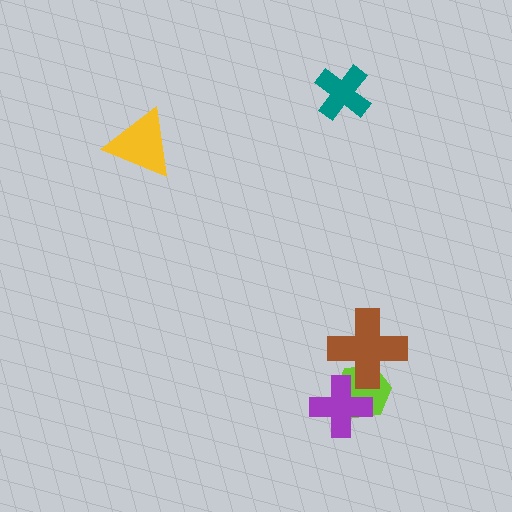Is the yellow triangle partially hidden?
No, no other shape covers it.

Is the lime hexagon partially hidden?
Yes, it is partially covered by another shape.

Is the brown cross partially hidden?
Yes, it is partially covered by another shape.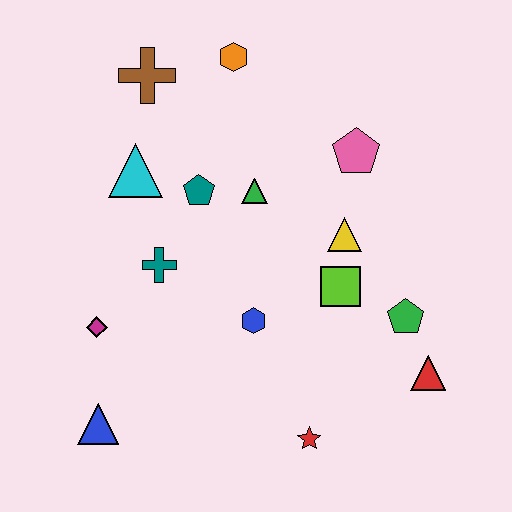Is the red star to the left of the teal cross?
No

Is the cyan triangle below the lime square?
No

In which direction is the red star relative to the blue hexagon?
The red star is below the blue hexagon.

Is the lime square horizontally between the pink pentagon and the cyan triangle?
Yes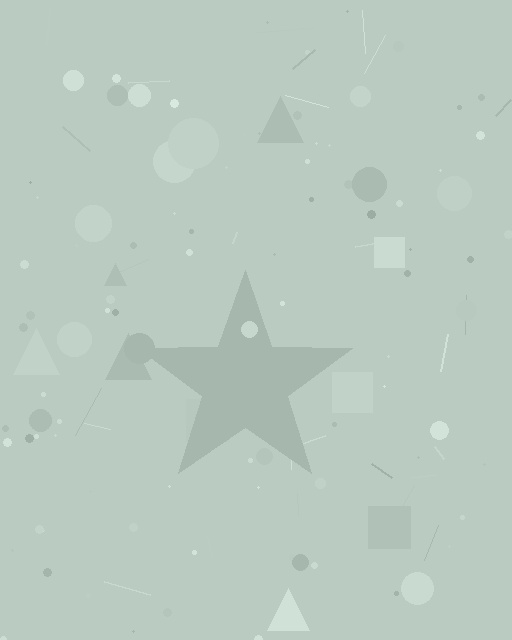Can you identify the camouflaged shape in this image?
The camouflaged shape is a star.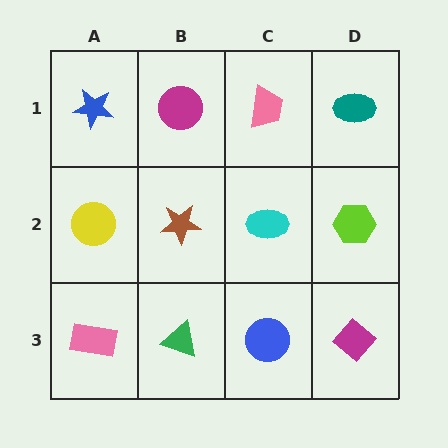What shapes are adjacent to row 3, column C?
A cyan ellipse (row 2, column C), a green triangle (row 3, column B), a magenta diamond (row 3, column D).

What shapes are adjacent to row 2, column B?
A magenta circle (row 1, column B), a green triangle (row 3, column B), a yellow circle (row 2, column A), a cyan ellipse (row 2, column C).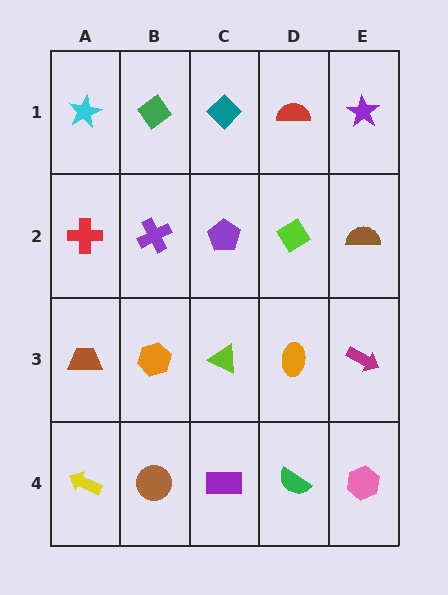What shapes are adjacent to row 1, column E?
A brown semicircle (row 2, column E), a red semicircle (row 1, column D).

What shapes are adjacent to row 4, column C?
A lime triangle (row 3, column C), a brown circle (row 4, column B), a green semicircle (row 4, column D).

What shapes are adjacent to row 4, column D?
An orange ellipse (row 3, column D), a purple rectangle (row 4, column C), a pink hexagon (row 4, column E).